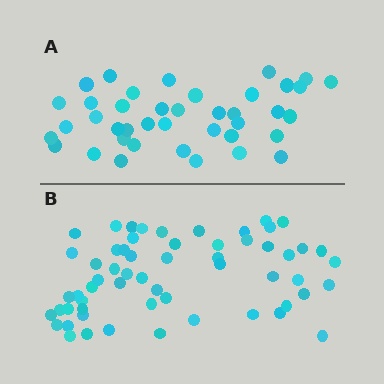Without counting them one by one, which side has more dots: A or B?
Region B (the bottom region) has more dots.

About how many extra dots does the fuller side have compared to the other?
Region B has approximately 20 more dots than region A.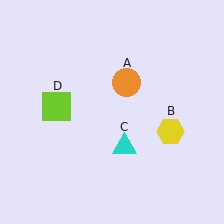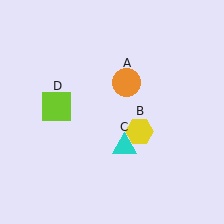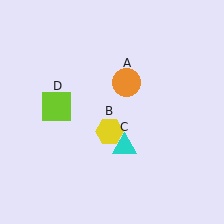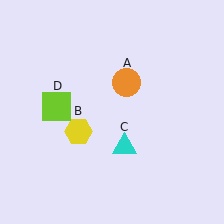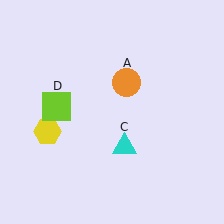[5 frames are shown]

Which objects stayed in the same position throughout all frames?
Orange circle (object A) and cyan triangle (object C) and lime square (object D) remained stationary.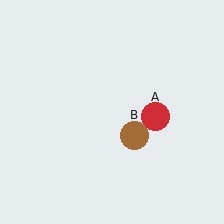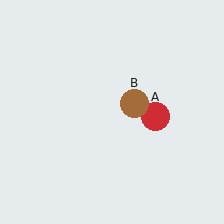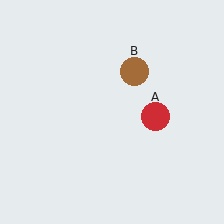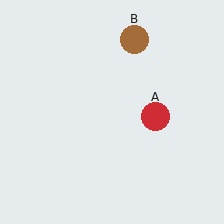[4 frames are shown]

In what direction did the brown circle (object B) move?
The brown circle (object B) moved up.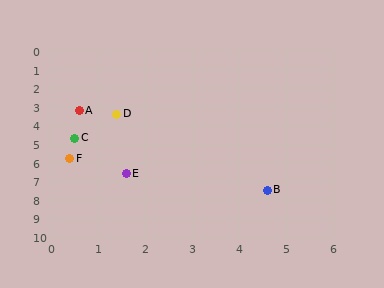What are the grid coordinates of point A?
Point A is at approximately (0.6, 3.2).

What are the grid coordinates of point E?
Point E is at approximately (1.6, 6.6).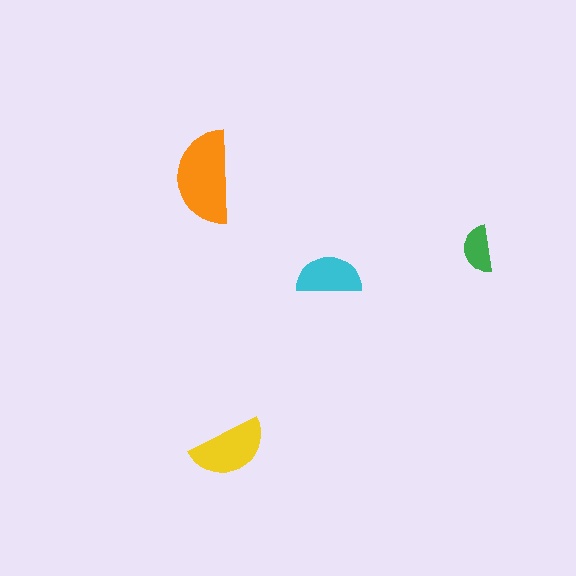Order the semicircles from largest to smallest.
the orange one, the yellow one, the cyan one, the green one.